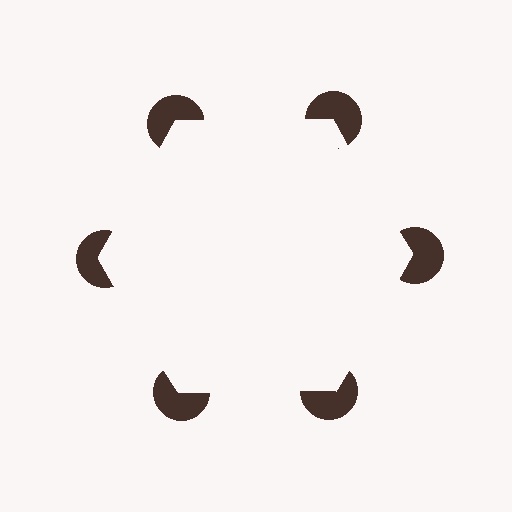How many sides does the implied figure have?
6 sides.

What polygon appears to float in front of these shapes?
An illusory hexagon — its edges are inferred from the aligned wedge cuts in the pac-man discs, not physically drawn.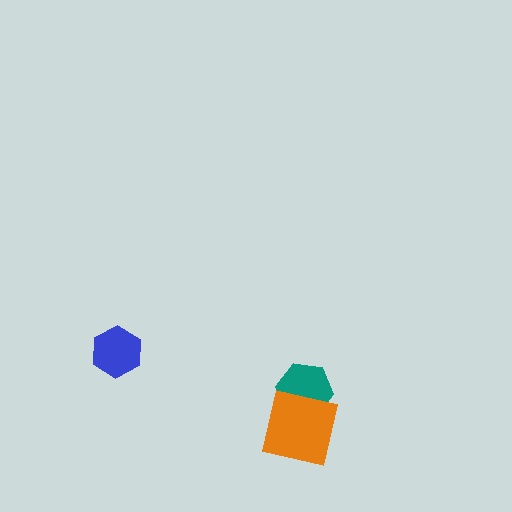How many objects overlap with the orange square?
1 object overlaps with the orange square.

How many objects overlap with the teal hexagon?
1 object overlaps with the teal hexagon.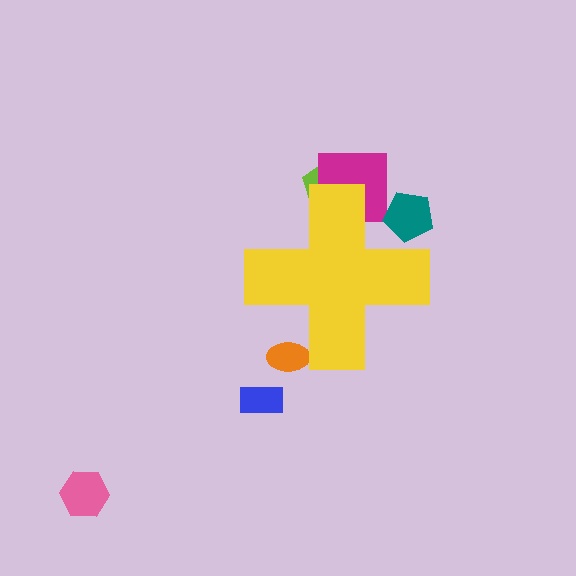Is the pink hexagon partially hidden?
No, the pink hexagon is fully visible.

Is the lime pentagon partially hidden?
Yes, the lime pentagon is partially hidden behind the yellow cross.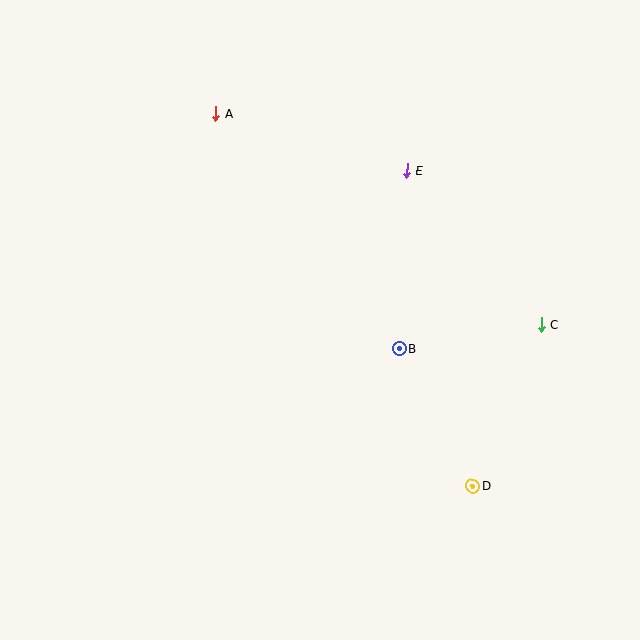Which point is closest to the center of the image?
Point B at (399, 348) is closest to the center.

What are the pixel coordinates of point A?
Point A is at (216, 114).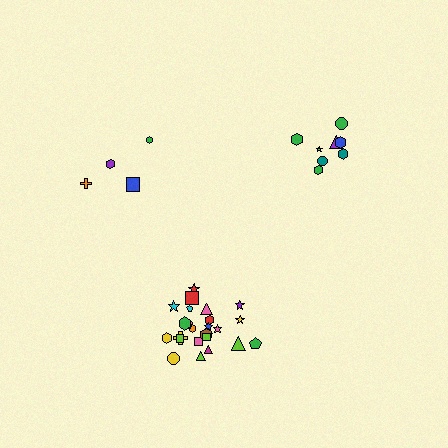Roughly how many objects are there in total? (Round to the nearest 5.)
Roughly 35 objects in total.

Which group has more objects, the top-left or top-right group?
The top-right group.